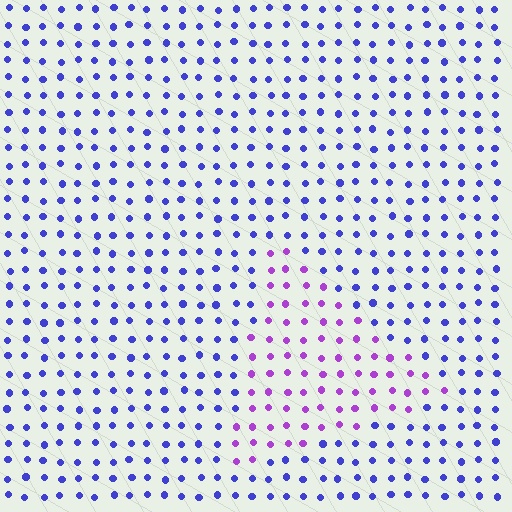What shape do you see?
I see a triangle.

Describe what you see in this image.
The image is filled with small blue elements in a uniform arrangement. A triangle-shaped region is visible where the elements are tinted to a slightly different hue, forming a subtle color boundary.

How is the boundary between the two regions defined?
The boundary is defined purely by a slight shift in hue (about 46 degrees). Spacing, size, and orientation are identical on both sides.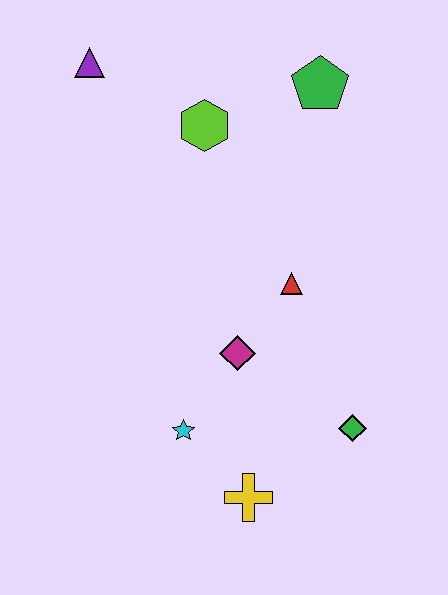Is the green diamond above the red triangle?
No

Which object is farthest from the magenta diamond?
The purple triangle is farthest from the magenta diamond.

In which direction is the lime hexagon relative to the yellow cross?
The lime hexagon is above the yellow cross.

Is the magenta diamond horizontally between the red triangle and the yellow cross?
No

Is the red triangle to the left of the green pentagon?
Yes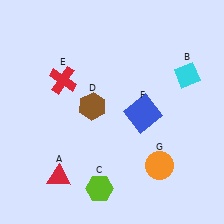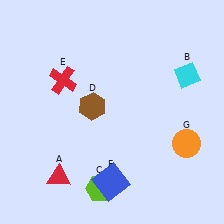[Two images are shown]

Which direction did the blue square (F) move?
The blue square (F) moved down.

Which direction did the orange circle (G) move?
The orange circle (G) moved right.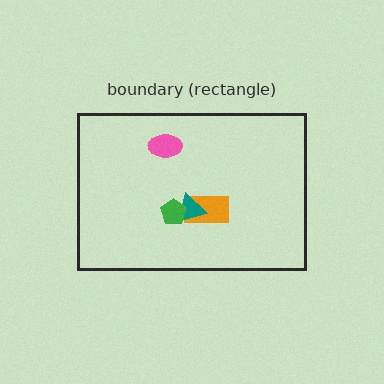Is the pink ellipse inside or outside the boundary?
Inside.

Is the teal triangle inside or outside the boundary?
Inside.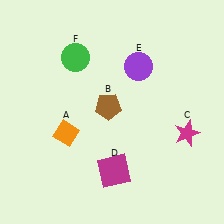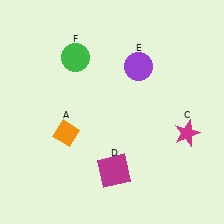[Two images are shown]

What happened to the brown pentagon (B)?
The brown pentagon (B) was removed in Image 2. It was in the top-left area of Image 1.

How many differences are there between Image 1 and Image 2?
There is 1 difference between the two images.